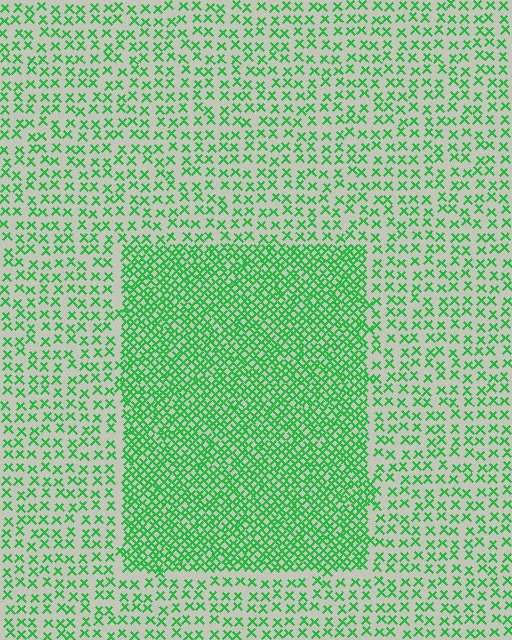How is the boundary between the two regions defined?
The boundary is defined by a change in element density (approximately 2.5x ratio). All elements are the same color, size, and shape.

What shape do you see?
I see a rectangle.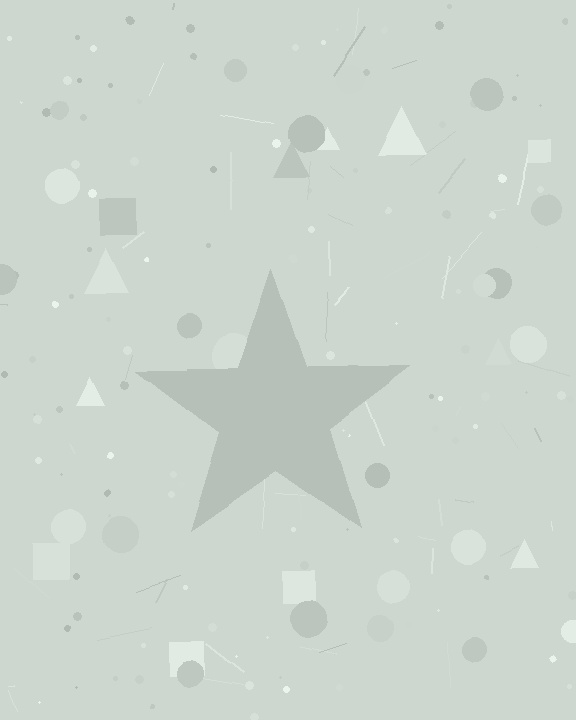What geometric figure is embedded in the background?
A star is embedded in the background.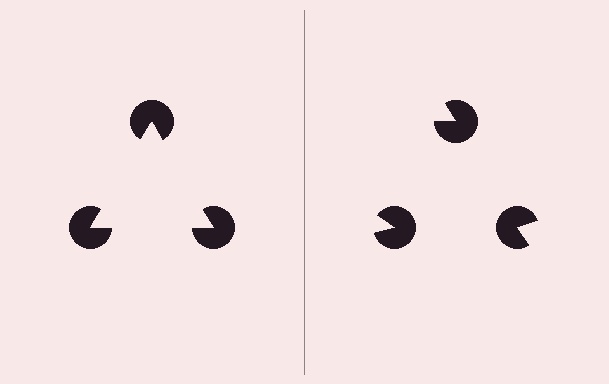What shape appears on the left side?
An illusory triangle.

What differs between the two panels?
The pac-man discs are positioned identically on both sides; only the wedge orientations differ. On the left they align to a triangle; on the right they are misaligned.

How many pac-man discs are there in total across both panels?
6 — 3 on each side.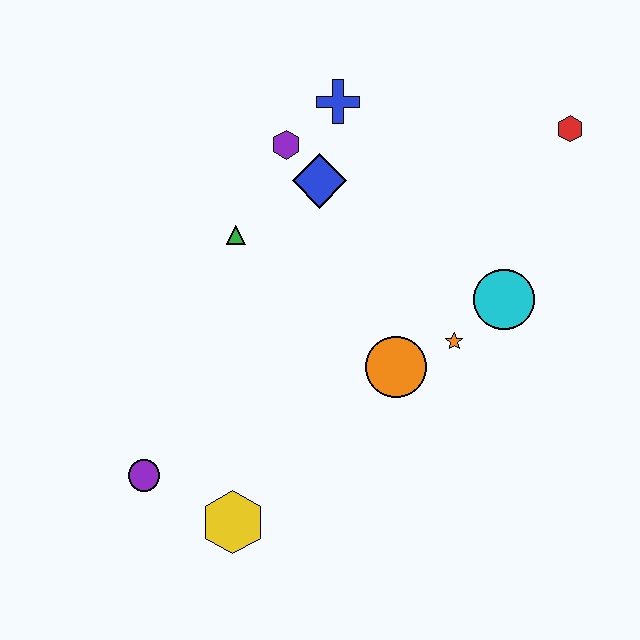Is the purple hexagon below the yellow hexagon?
No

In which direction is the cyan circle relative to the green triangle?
The cyan circle is to the right of the green triangle.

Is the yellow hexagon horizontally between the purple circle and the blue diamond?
Yes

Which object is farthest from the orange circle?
The red hexagon is farthest from the orange circle.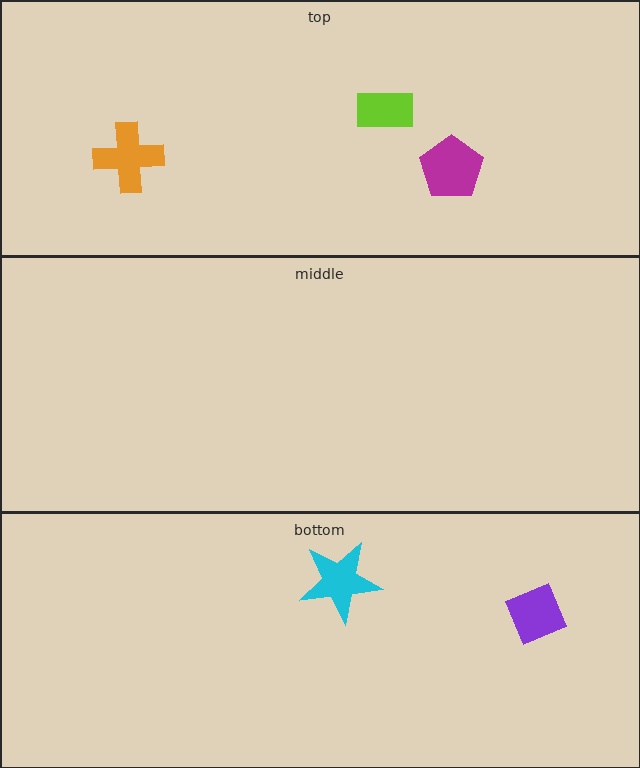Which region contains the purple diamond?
The bottom region.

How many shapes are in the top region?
3.